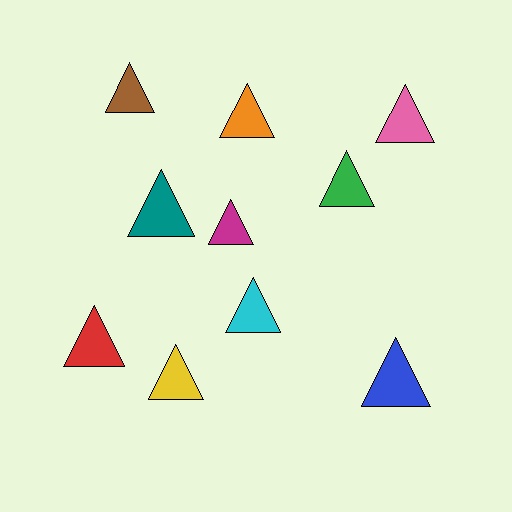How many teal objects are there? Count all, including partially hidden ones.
There is 1 teal object.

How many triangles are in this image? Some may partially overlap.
There are 10 triangles.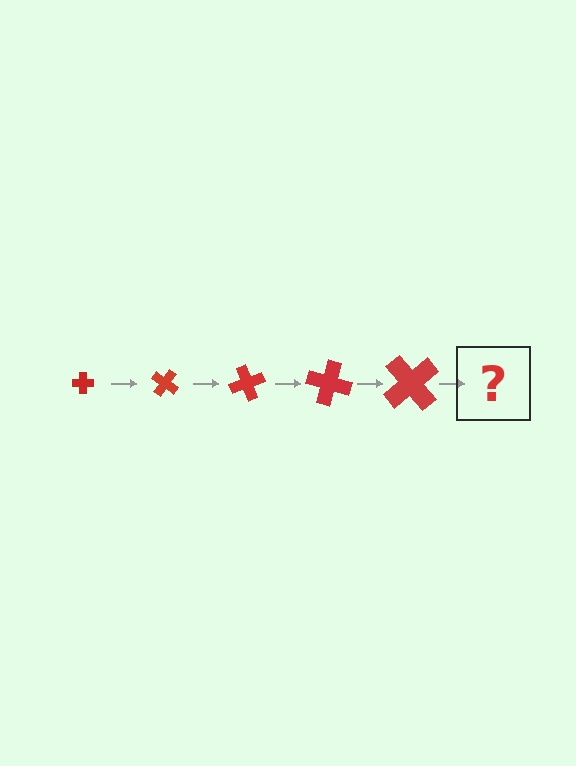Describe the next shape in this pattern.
It should be a cross, larger than the previous one and rotated 175 degrees from the start.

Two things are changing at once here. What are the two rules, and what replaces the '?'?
The two rules are that the cross grows larger each step and it rotates 35 degrees each step. The '?' should be a cross, larger than the previous one and rotated 175 degrees from the start.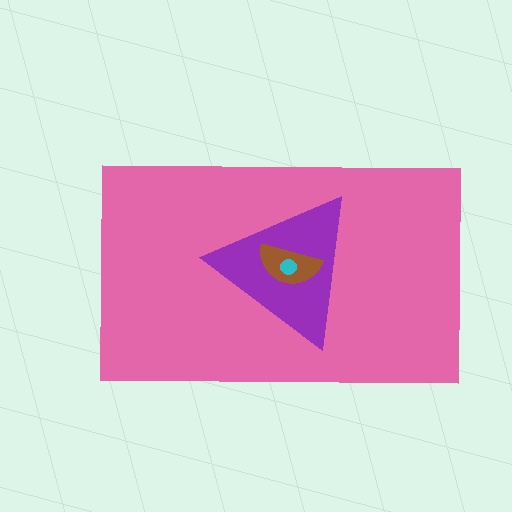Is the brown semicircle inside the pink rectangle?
Yes.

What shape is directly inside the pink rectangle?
The purple triangle.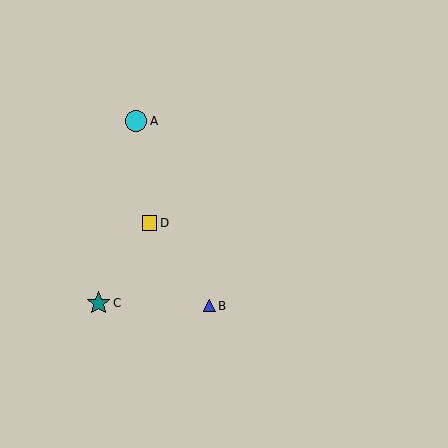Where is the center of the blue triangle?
The center of the blue triangle is at (209, 306).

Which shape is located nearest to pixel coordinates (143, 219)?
The yellow square (labeled D) at (150, 223) is nearest to that location.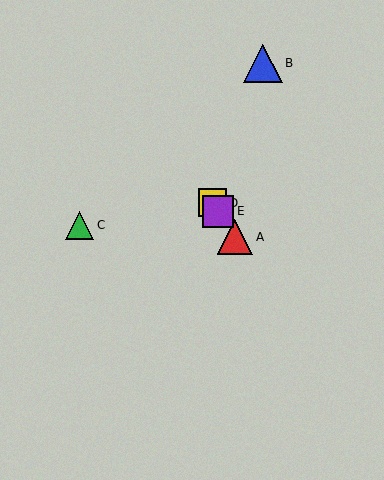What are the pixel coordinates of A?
Object A is at (235, 237).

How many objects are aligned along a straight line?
3 objects (A, D, E) are aligned along a straight line.